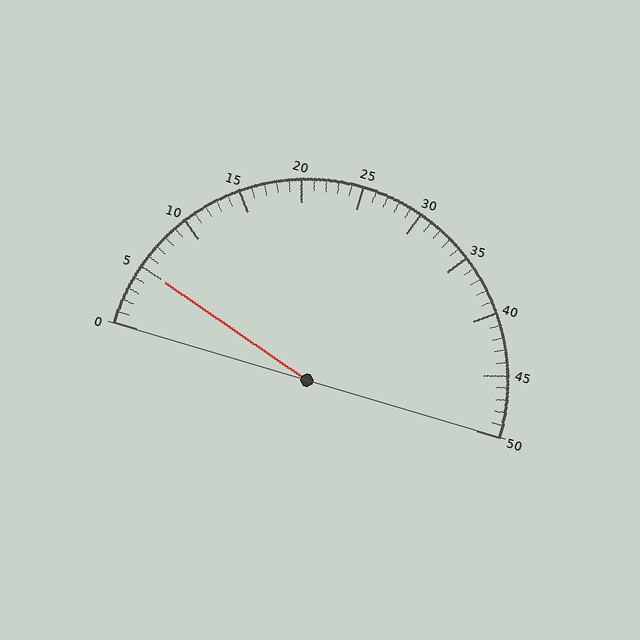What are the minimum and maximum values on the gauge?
The gauge ranges from 0 to 50.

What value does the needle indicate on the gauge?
The needle indicates approximately 5.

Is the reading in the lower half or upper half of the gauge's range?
The reading is in the lower half of the range (0 to 50).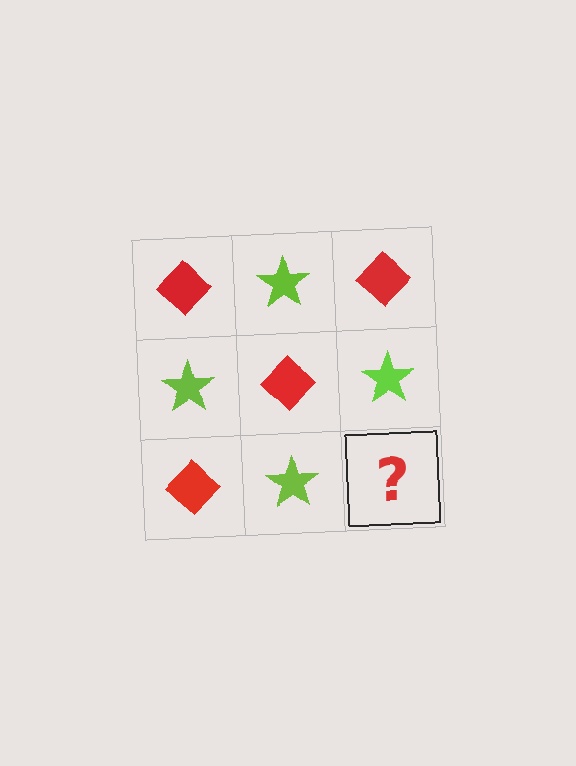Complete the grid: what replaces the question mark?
The question mark should be replaced with a red diamond.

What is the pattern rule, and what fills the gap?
The rule is that it alternates red diamond and lime star in a checkerboard pattern. The gap should be filled with a red diamond.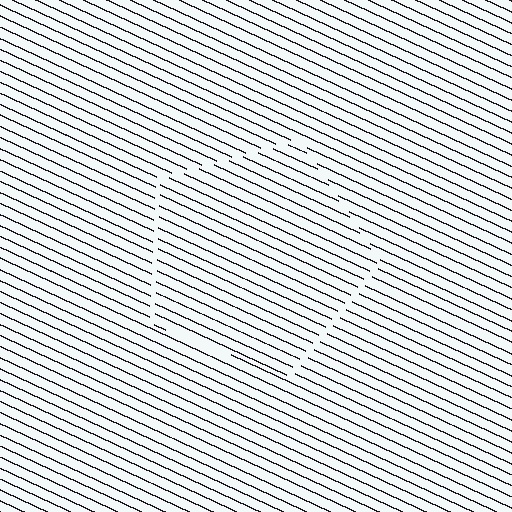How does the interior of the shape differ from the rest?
The interior of the shape contains the same grating, shifted by half a period — the contour is defined by the phase discontinuity where line-ends from the inner and outer gratings abut.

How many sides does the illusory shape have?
5 sides — the line-ends trace a pentagon.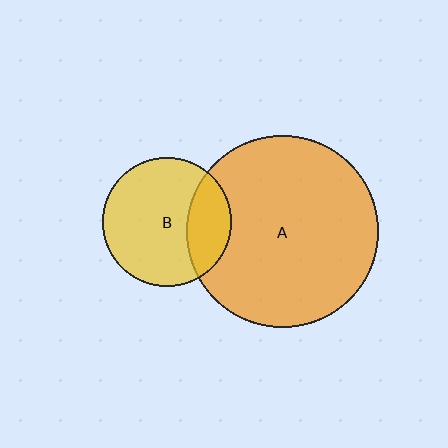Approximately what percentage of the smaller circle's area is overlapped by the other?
Approximately 25%.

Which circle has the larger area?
Circle A (orange).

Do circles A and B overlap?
Yes.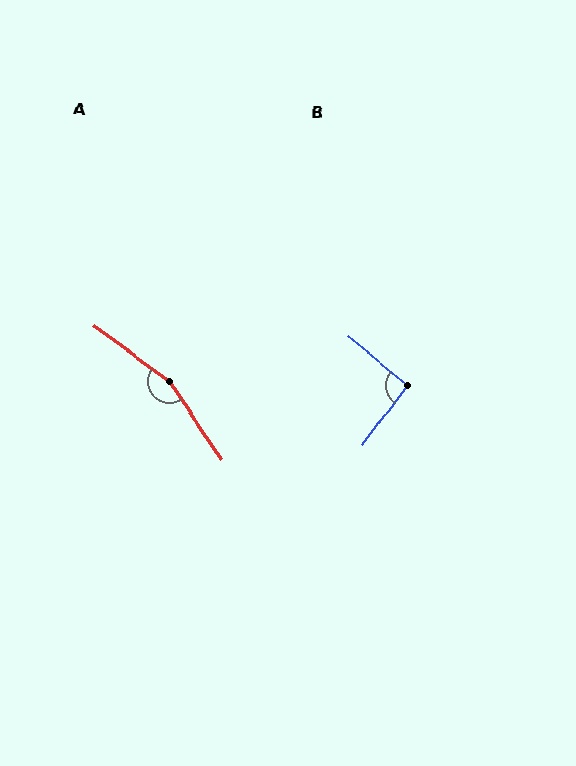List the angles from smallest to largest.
B (93°), A (160°).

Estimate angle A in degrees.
Approximately 160 degrees.